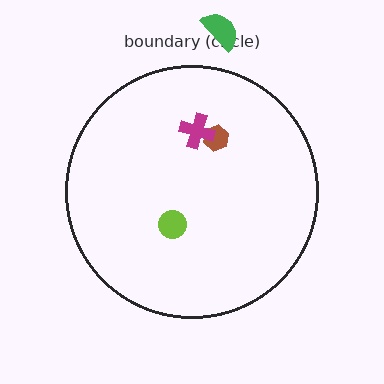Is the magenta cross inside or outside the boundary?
Inside.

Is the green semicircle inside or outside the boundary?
Outside.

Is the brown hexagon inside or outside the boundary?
Inside.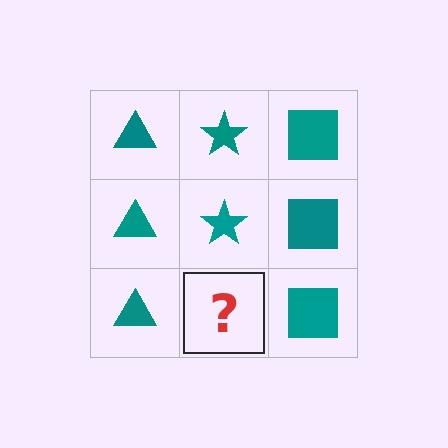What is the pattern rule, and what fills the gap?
The rule is that each column has a consistent shape. The gap should be filled with a teal star.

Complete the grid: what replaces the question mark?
The question mark should be replaced with a teal star.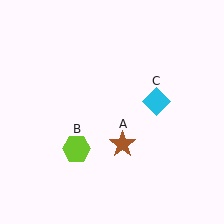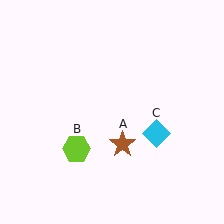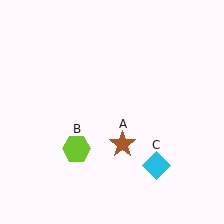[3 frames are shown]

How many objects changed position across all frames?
1 object changed position: cyan diamond (object C).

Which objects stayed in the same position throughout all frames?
Brown star (object A) and lime hexagon (object B) remained stationary.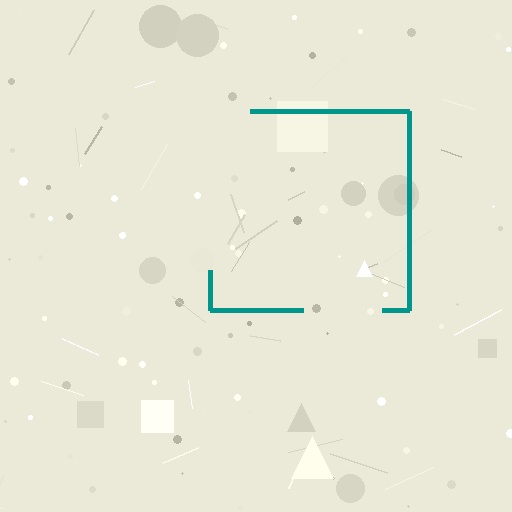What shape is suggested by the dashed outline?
The dashed outline suggests a square.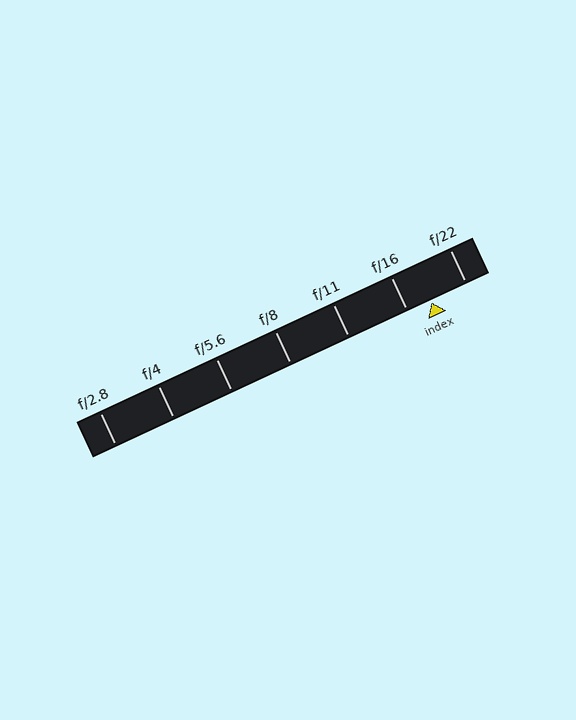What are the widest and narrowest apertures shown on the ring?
The widest aperture shown is f/2.8 and the narrowest is f/22.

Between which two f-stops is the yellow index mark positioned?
The index mark is between f/16 and f/22.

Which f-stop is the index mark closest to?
The index mark is closest to f/16.